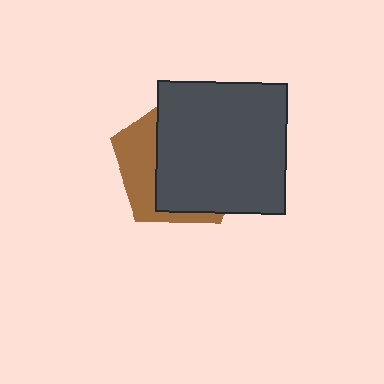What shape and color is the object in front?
The object in front is a dark gray square.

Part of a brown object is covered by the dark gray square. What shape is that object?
It is a pentagon.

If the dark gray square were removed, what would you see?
You would see the complete brown pentagon.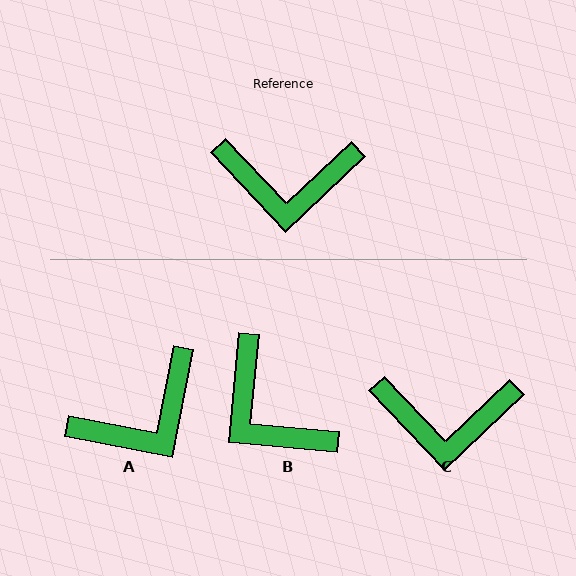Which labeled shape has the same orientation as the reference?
C.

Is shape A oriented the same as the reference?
No, it is off by about 35 degrees.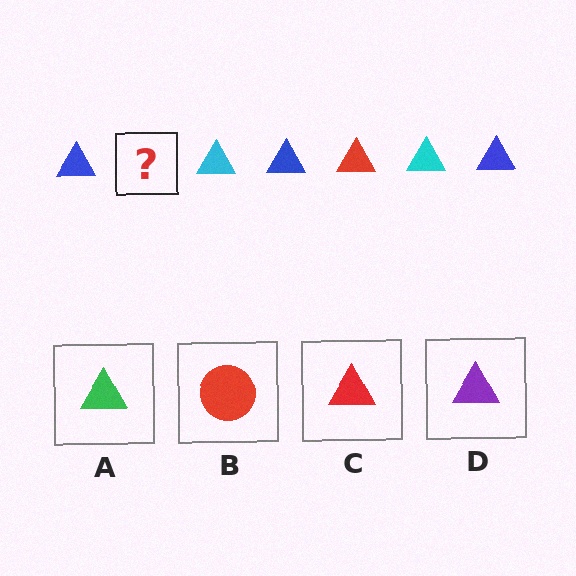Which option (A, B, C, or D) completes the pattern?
C.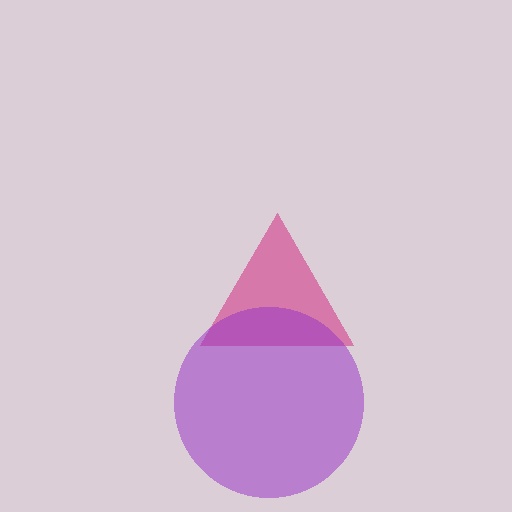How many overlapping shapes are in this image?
There are 2 overlapping shapes in the image.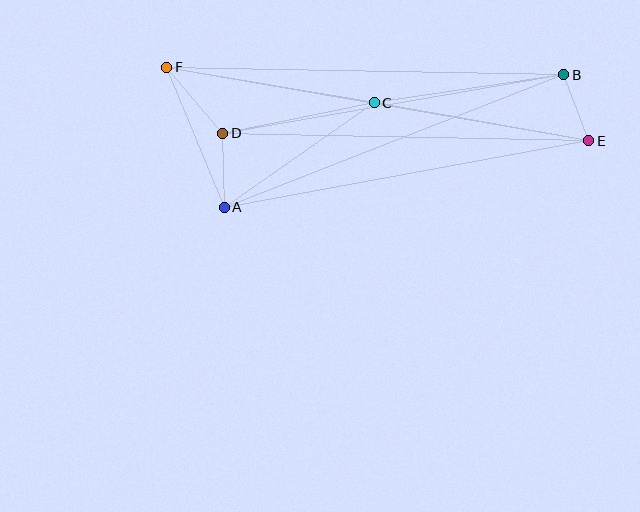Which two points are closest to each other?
Points B and E are closest to each other.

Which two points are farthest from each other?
Points E and F are farthest from each other.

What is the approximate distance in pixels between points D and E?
The distance between D and E is approximately 366 pixels.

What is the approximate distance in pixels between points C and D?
The distance between C and D is approximately 154 pixels.